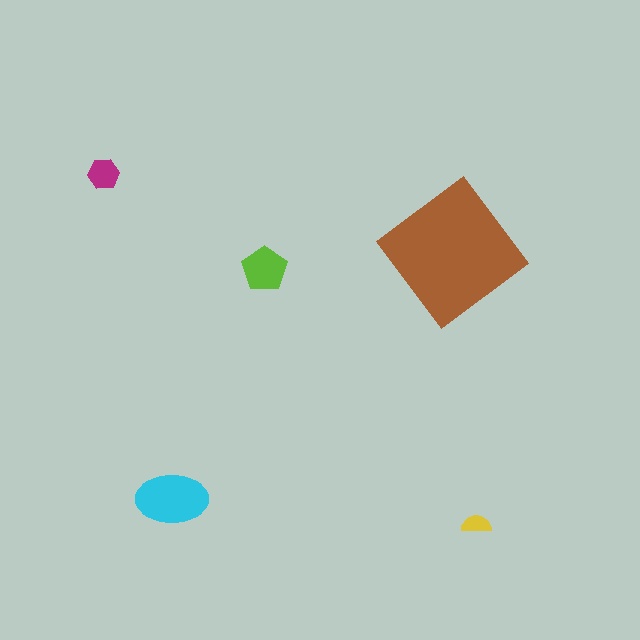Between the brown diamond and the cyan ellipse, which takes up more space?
The brown diamond.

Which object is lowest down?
The yellow semicircle is bottommost.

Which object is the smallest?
The yellow semicircle.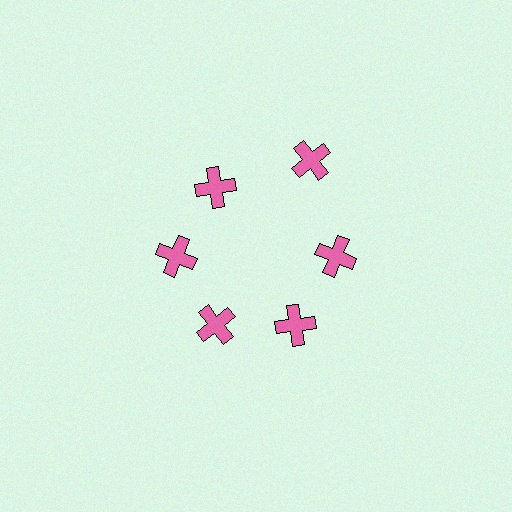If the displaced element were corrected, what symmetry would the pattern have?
It would have 6-fold rotational symmetry — the pattern would map onto itself every 60 degrees.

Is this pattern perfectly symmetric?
No. The 6 pink crosses are arranged in a ring, but one element near the 1 o'clock position is pushed outward from the center, breaking the 6-fold rotational symmetry.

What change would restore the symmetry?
The symmetry would be restored by moving it inward, back onto the ring so that all 6 crosses sit at equal angles and equal distance from the center.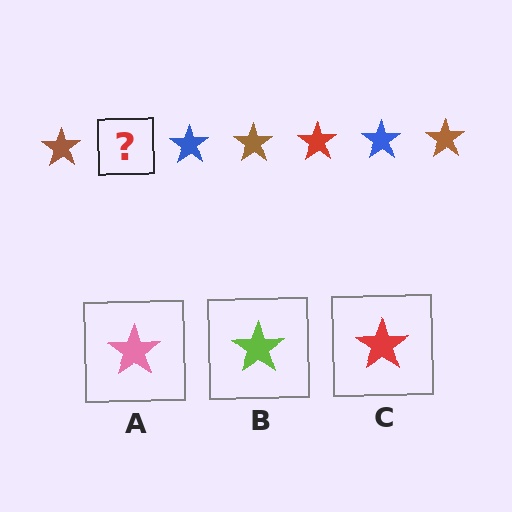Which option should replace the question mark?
Option C.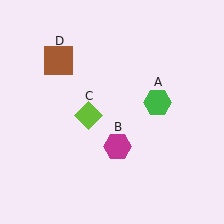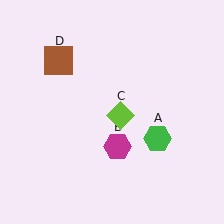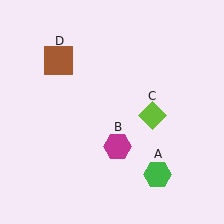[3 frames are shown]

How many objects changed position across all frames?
2 objects changed position: green hexagon (object A), lime diamond (object C).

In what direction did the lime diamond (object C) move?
The lime diamond (object C) moved right.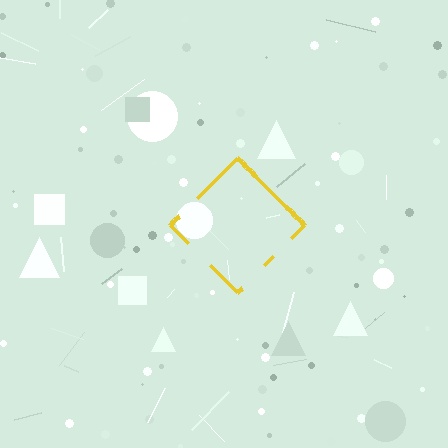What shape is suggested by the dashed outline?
The dashed outline suggests a diamond.